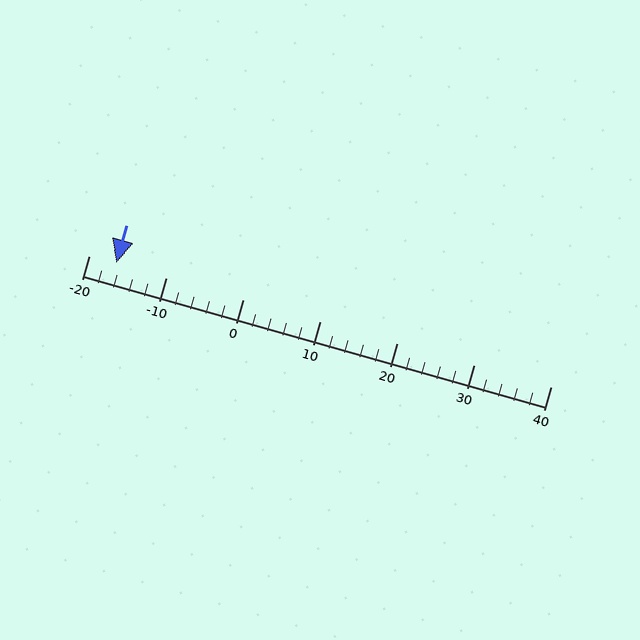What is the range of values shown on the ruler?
The ruler shows values from -20 to 40.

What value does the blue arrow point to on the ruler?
The blue arrow points to approximately -16.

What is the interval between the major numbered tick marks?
The major tick marks are spaced 10 units apart.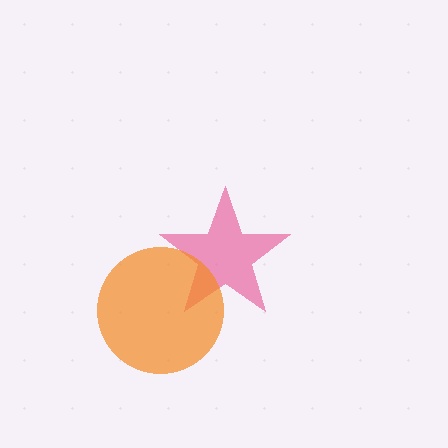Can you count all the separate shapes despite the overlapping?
Yes, there are 2 separate shapes.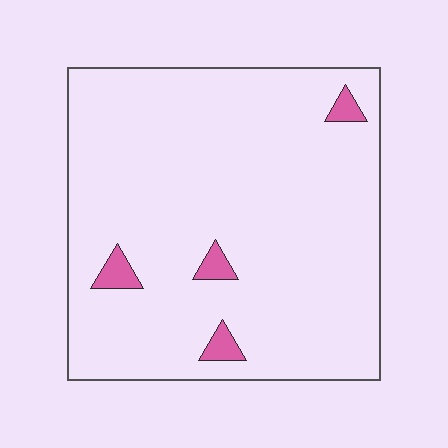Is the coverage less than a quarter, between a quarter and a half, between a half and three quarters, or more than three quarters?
Less than a quarter.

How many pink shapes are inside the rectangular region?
4.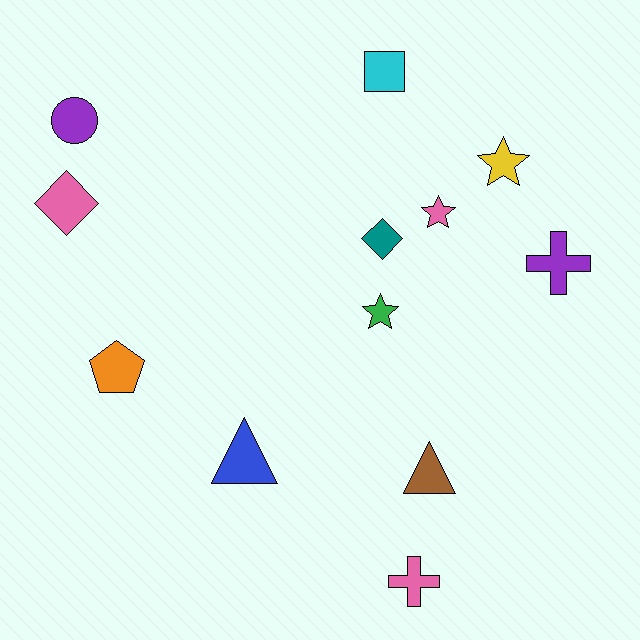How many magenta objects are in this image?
There are no magenta objects.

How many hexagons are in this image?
There are no hexagons.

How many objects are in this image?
There are 12 objects.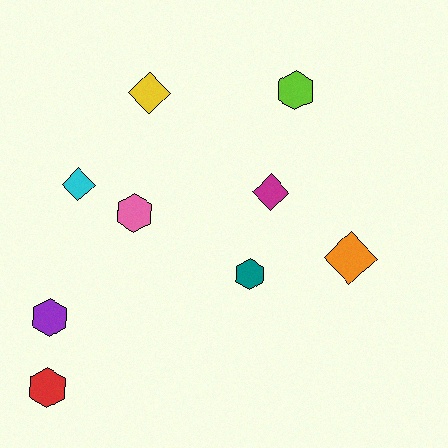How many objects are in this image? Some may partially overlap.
There are 9 objects.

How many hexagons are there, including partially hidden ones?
There are 5 hexagons.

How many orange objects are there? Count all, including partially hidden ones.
There is 1 orange object.